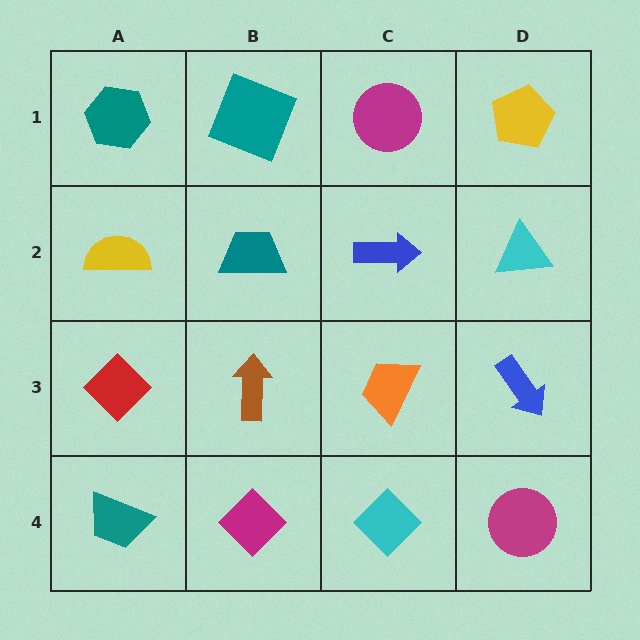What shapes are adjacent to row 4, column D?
A blue arrow (row 3, column D), a cyan diamond (row 4, column C).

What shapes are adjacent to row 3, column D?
A cyan triangle (row 2, column D), a magenta circle (row 4, column D), an orange trapezoid (row 3, column C).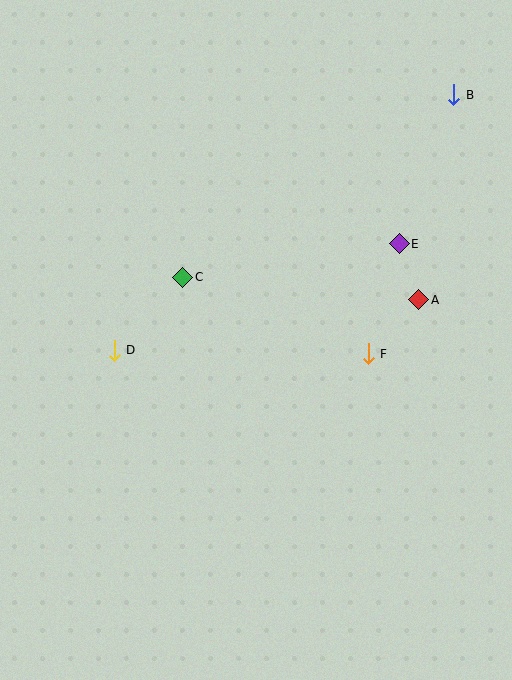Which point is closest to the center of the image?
Point C at (183, 277) is closest to the center.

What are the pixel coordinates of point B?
Point B is at (454, 95).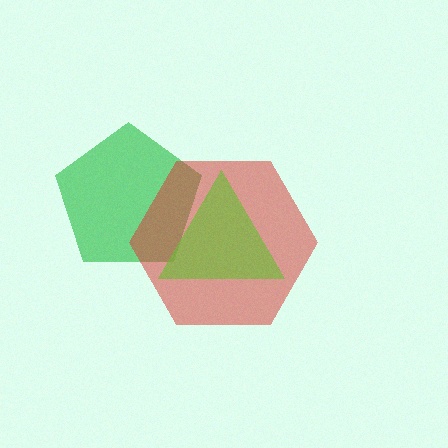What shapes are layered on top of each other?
The layered shapes are: a green pentagon, a red hexagon, a lime triangle.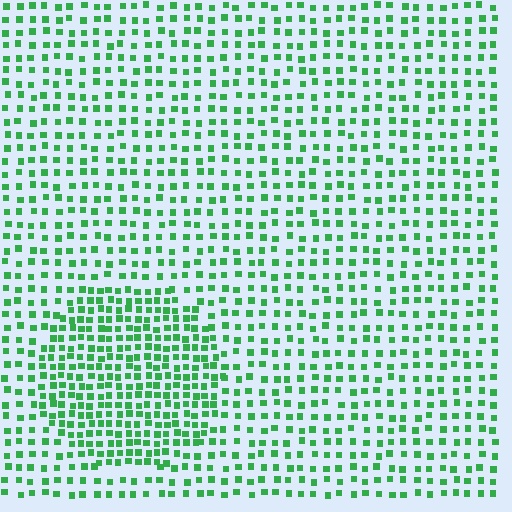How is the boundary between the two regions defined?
The boundary is defined by a change in element density (approximately 1.8x ratio). All elements are the same color, size, and shape.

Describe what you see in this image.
The image contains small green elements arranged at two different densities. A circle-shaped region is visible where the elements are more densely packed than the surrounding area.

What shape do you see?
I see a circle.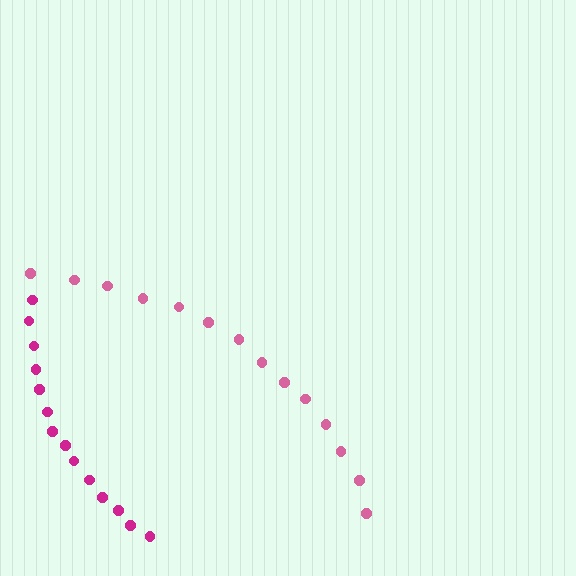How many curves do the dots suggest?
There are 2 distinct paths.